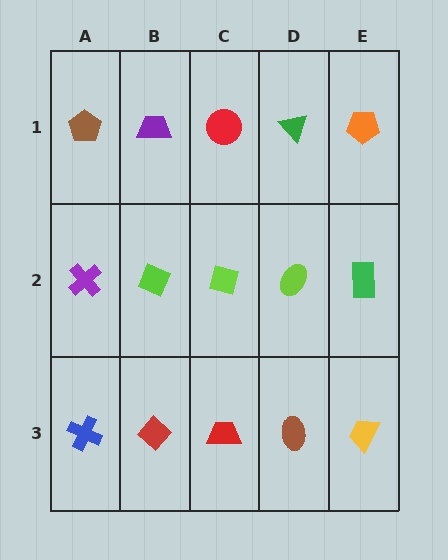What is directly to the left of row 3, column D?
A red trapezoid.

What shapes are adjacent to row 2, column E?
An orange pentagon (row 1, column E), a yellow trapezoid (row 3, column E), a lime ellipse (row 2, column D).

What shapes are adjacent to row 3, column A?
A purple cross (row 2, column A), a red diamond (row 3, column B).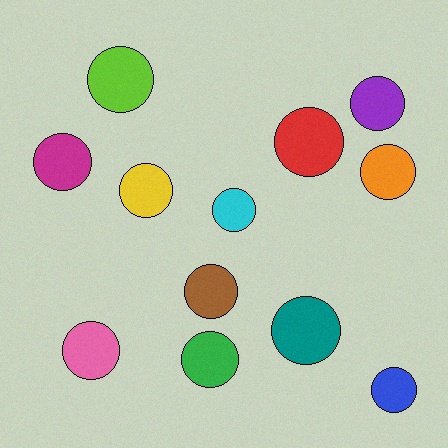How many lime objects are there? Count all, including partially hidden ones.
There is 1 lime object.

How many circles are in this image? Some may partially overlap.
There are 12 circles.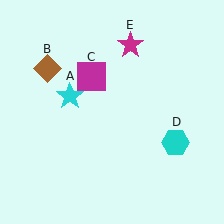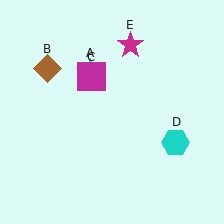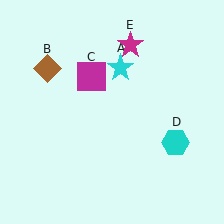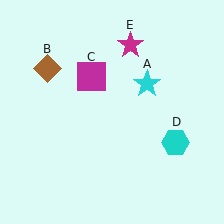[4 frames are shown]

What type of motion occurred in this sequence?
The cyan star (object A) rotated clockwise around the center of the scene.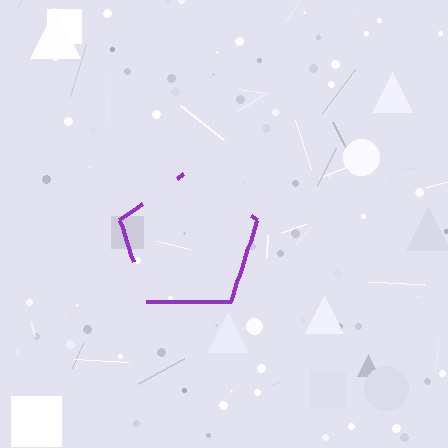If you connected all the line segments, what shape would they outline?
They would outline a pentagon.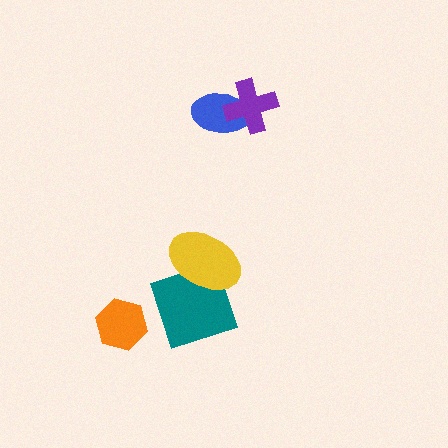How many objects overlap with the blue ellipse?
1 object overlaps with the blue ellipse.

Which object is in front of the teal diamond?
The yellow ellipse is in front of the teal diamond.